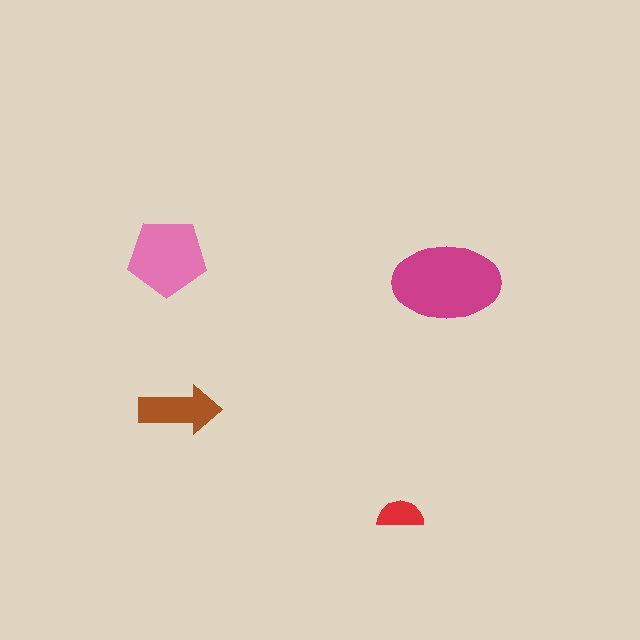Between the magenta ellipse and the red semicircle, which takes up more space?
The magenta ellipse.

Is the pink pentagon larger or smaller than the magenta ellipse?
Smaller.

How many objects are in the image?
There are 4 objects in the image.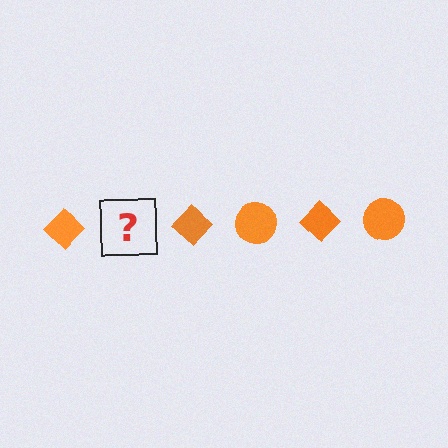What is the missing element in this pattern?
The missing element is an orange circle.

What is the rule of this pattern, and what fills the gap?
The rule is that the pattern cycles through diamond, circle shapes in orange. The gap should be filled with an orange circle.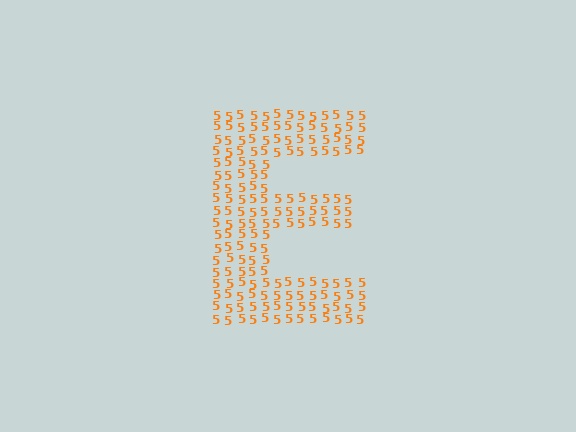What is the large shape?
The large shape is the letter E.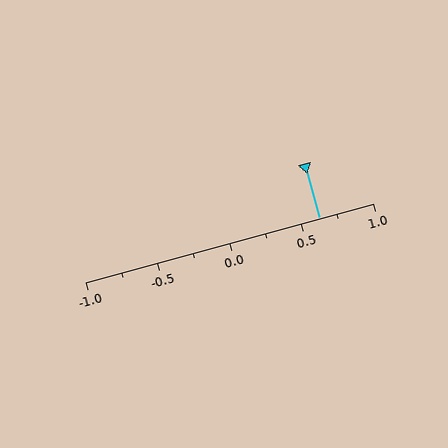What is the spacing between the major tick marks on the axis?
The major ticks are spaced 0.5 apart.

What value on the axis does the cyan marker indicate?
The marker indicates approximately 0.62.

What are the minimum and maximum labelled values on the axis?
The axis runs from -1.0 to 1.0.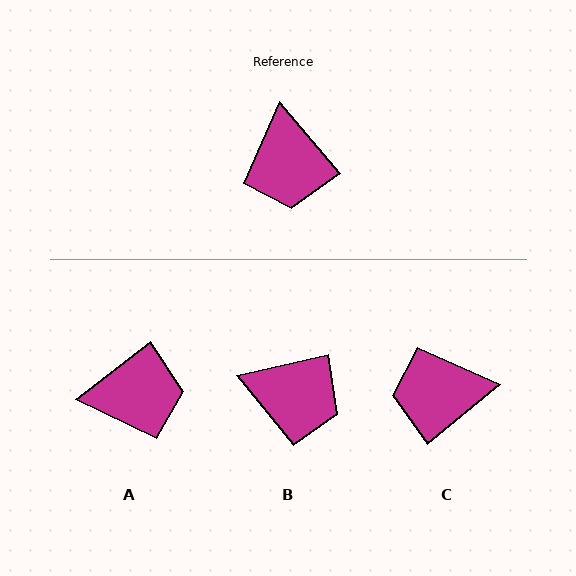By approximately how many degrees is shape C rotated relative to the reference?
Approximately 90 degrees clockwise.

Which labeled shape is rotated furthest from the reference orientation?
C, about 90 degrees away.